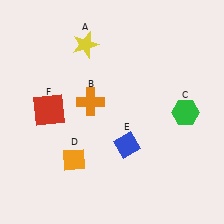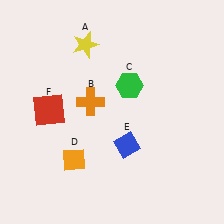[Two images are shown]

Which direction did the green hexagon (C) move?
The green hexagon (C) moved left.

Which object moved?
The green hexagon (C) moved left.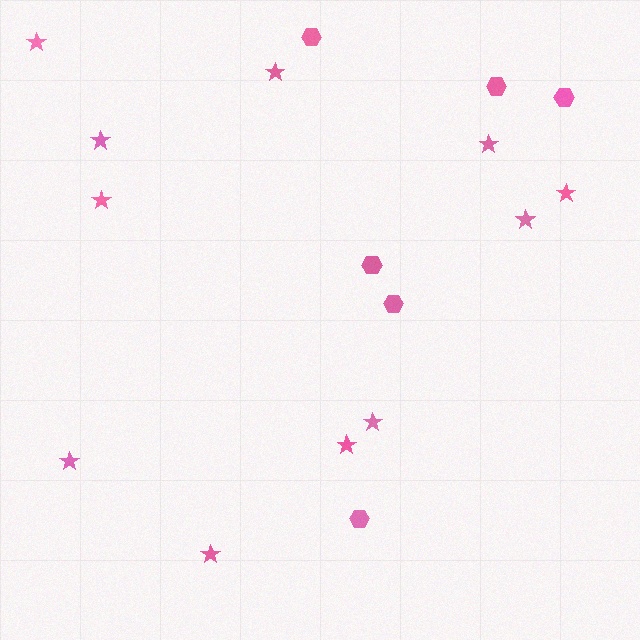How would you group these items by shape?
There are 2 groups: one group of stars (11) and one group of hexagons (6).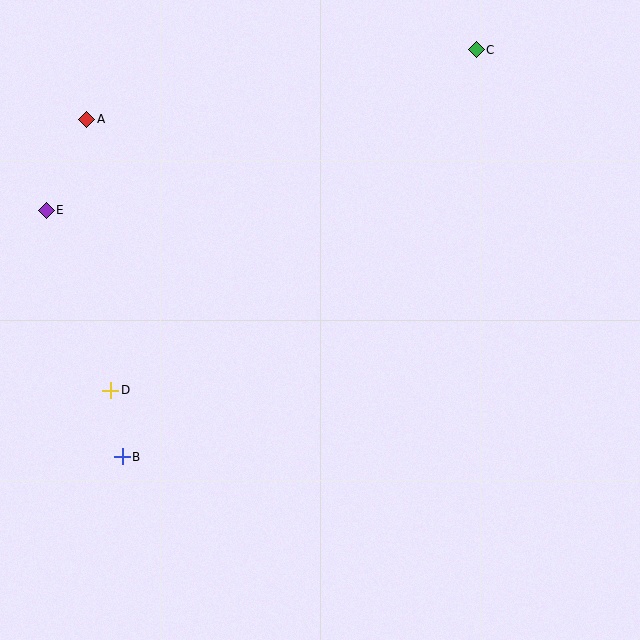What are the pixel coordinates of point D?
Point D is at (111, 390).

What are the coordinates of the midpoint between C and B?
The midpoint between C and B is at (299, 253).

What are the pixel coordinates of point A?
Point A is at (87, 119).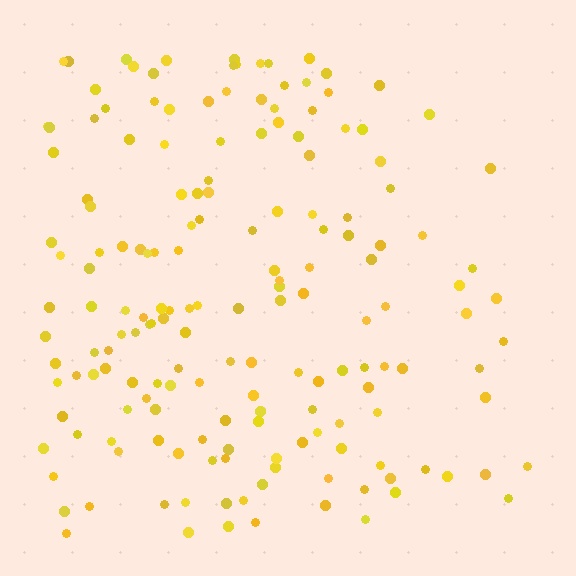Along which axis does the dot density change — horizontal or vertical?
Horizontal.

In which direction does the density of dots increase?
From right to left, with the left side densest.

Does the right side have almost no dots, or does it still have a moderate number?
Still a moderate number, just noticeably fewer than the left.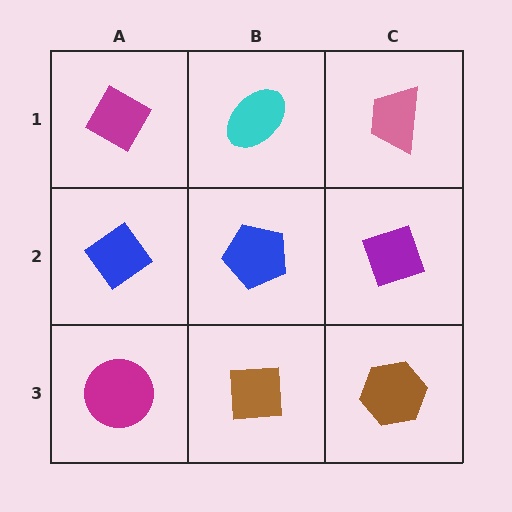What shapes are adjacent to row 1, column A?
A blue diamond (row 2, column A), a cyan ellipse (row 1, column B).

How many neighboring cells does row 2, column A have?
3.